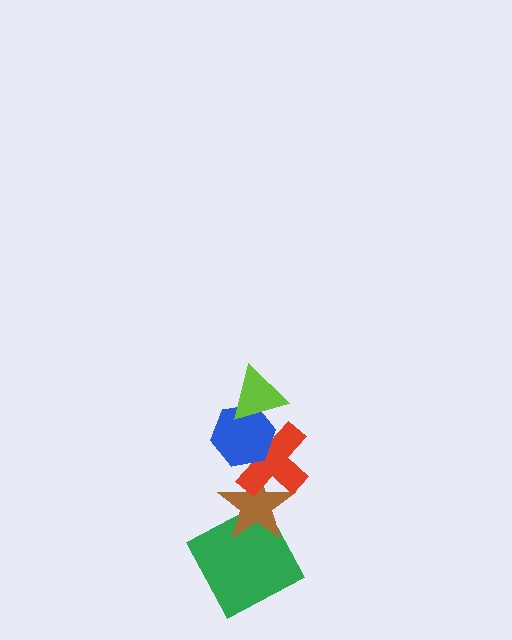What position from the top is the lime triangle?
The lime triangle is 1st from the top.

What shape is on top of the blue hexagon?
The lime triangle is on top of the blue hexagon.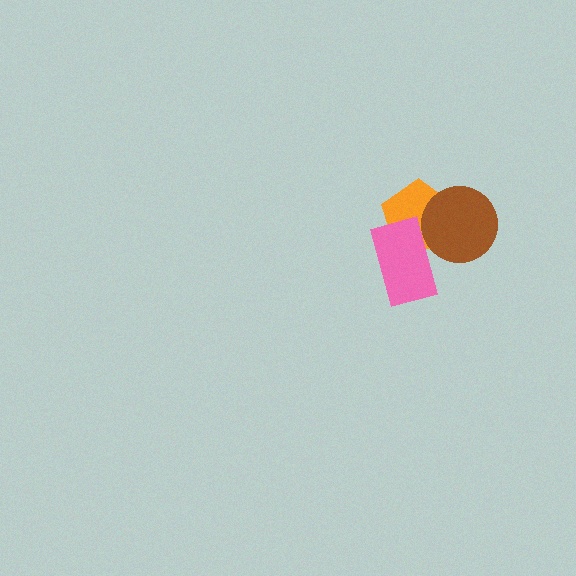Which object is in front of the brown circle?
The pink rectangle is in front of the brown circle.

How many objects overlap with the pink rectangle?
2 objects overlap with the pink rectangle.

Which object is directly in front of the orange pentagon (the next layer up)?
The brown circle is directly in front of the orange pentagon.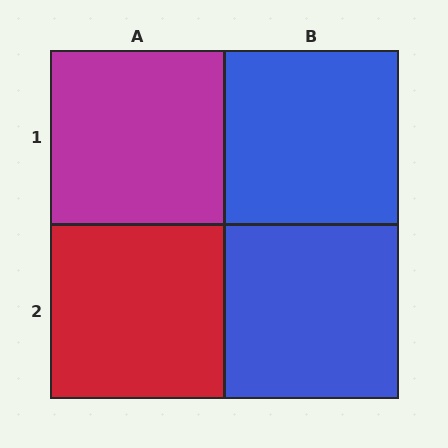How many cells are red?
1 cell is red.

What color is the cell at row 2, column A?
Red.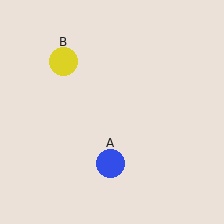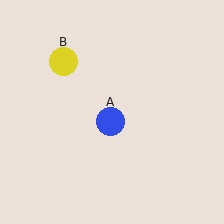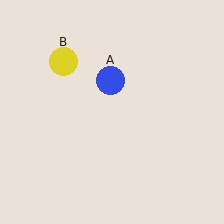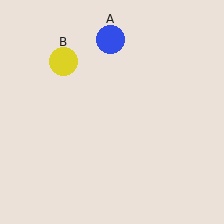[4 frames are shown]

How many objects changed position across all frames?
1 object changed position: blue circle (object A).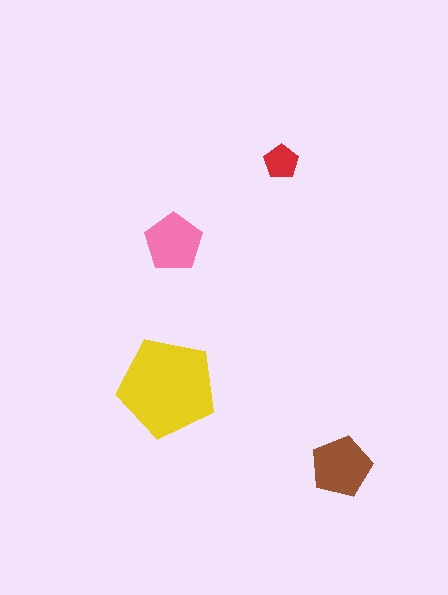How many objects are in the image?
There are 4 objects in the image.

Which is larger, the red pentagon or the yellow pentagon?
The yellow one.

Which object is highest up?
The red pentagon is topmost.